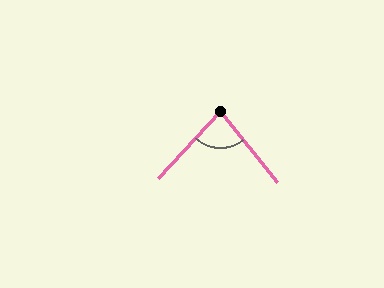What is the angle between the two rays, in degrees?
Approximately 81 degrees.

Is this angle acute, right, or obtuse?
It is acute.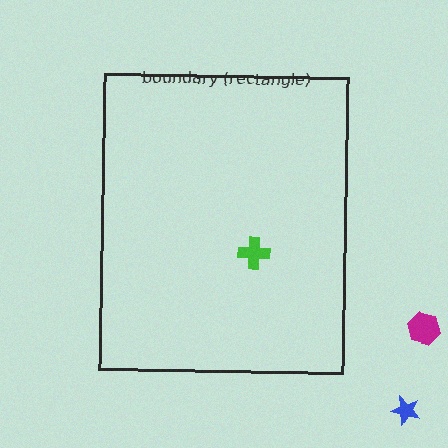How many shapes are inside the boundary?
1 inside, 2 outside.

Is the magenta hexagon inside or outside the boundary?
Outside.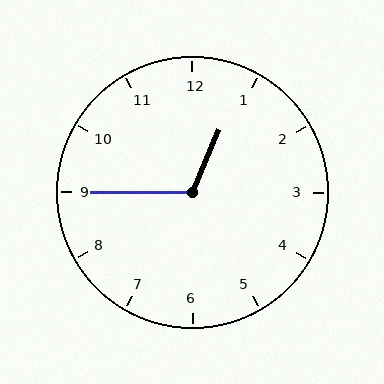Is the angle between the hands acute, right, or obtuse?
It is obtuse.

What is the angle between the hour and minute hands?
Approximately 112 degrees.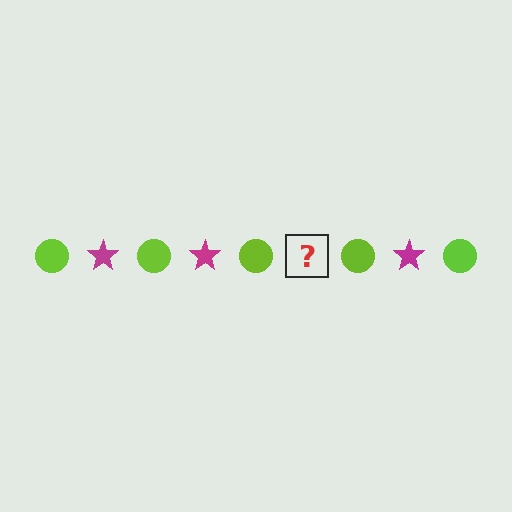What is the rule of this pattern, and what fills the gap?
The rule is that the pattern alternates between lime circle and magenta star. The gap should be filled with a magenta star.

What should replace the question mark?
The question mark should be replaced with a magenta star.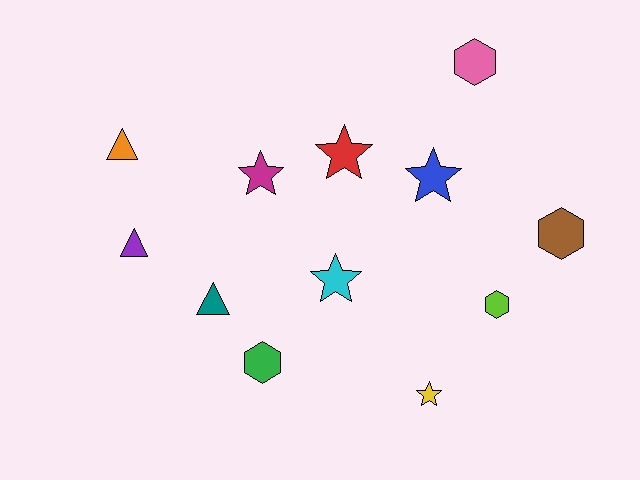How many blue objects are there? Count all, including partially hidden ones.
There is 1 blue object.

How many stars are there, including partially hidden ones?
There are 5 stars.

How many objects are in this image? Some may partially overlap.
There are 12 objects.